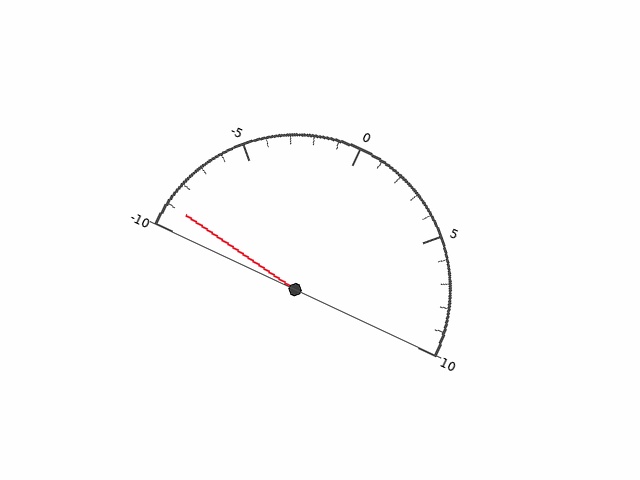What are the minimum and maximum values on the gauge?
The gauge ranges from -10 to 10.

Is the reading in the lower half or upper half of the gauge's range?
The reading is in the lower half of the range (-10 to 10).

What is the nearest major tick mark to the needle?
The nearest major tick mark is -10.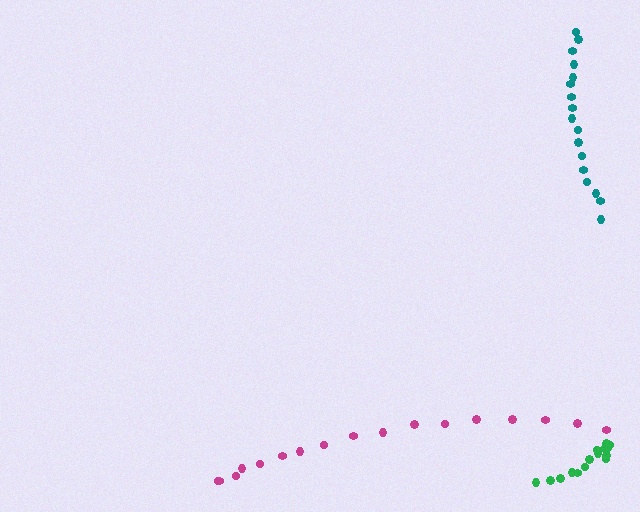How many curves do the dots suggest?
There are 3 distinct paths.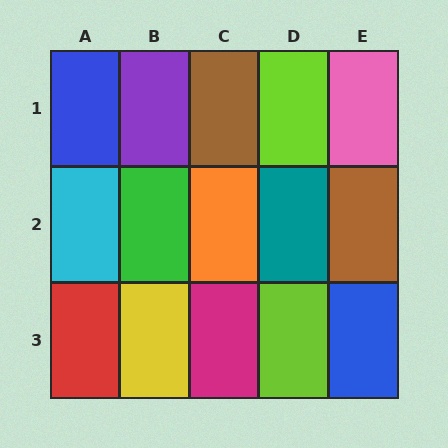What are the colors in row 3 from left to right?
Red, yellow, magenta, lime, blue.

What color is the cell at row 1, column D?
Lime.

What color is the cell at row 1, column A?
Blue.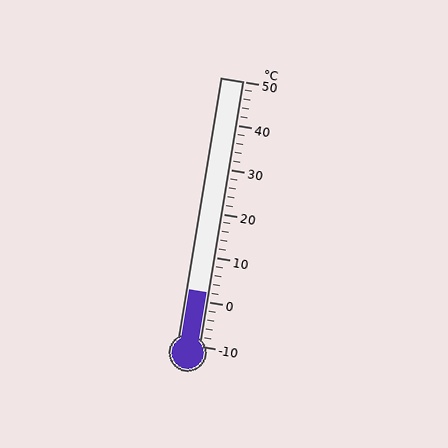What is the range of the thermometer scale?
The thermometer scale ranges from -10°C to 50°C.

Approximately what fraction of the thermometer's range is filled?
The thermometer is filled to approximately 20% of its range.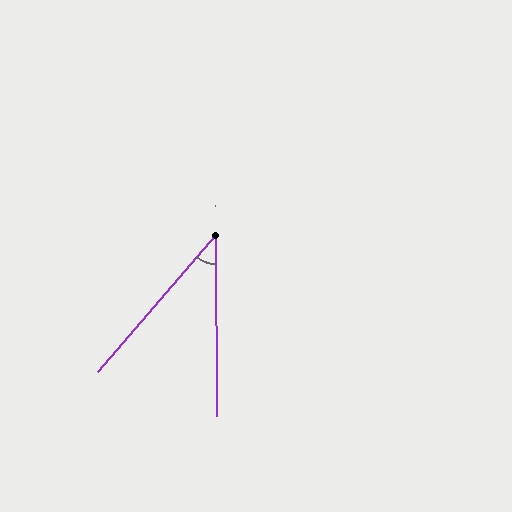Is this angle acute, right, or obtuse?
It is acute.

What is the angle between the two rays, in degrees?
Approximately 41 degrees.